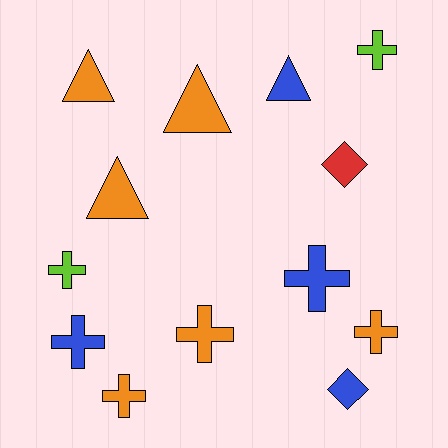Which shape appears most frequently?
Cross, with 7 objects.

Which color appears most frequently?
Orange, with 6 objects.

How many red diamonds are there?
There is 1 red diamond.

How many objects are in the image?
There are 13 objects.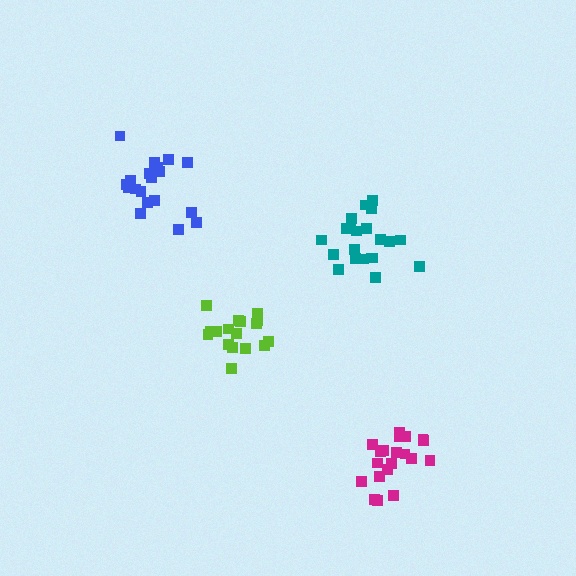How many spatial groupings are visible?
There are 4 spatial groupings.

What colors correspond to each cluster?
The clusters are colored: magenta, lime, teal, blue.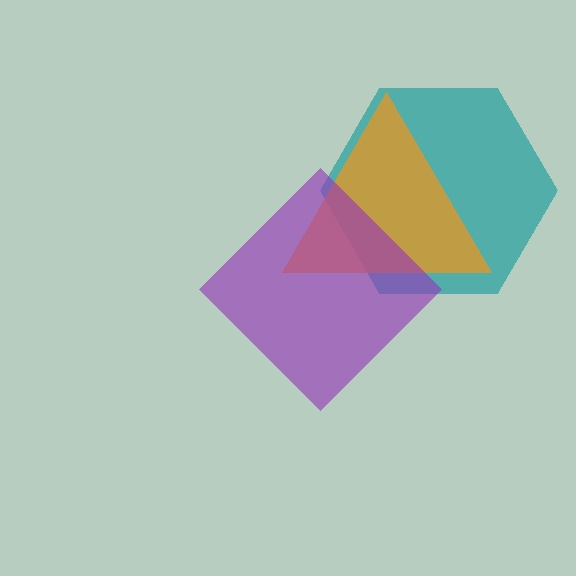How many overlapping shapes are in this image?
There are 3 overlapping shapes in the image.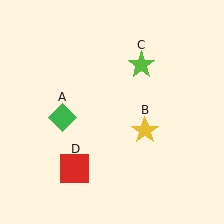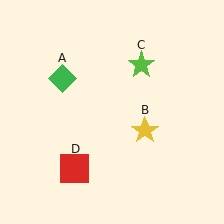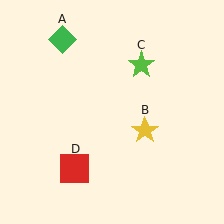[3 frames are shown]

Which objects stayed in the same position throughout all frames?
Yellow star (object B) and lime star (object C) and red square (object D) remained stationary.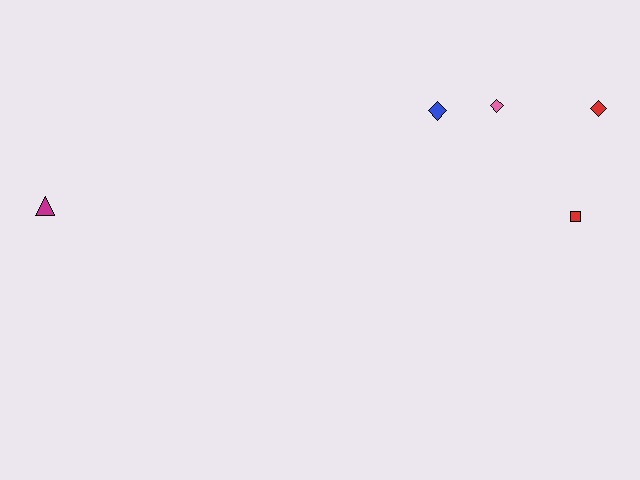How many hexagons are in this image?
There are no hexagons.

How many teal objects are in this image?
There are no teal objects.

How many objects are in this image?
There are 5 objects.